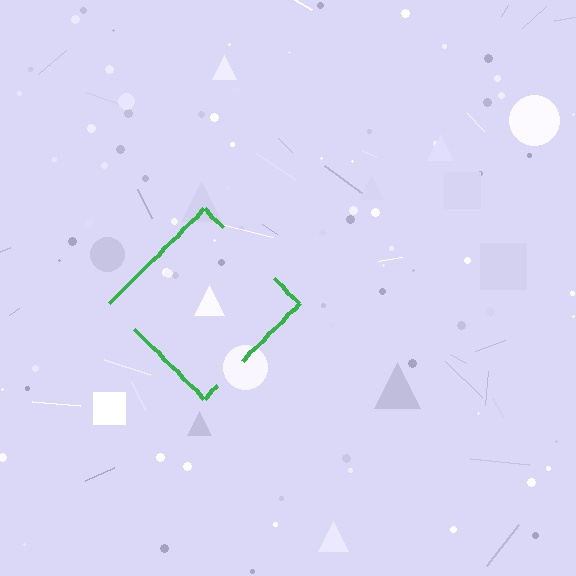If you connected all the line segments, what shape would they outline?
They would outline a diamond.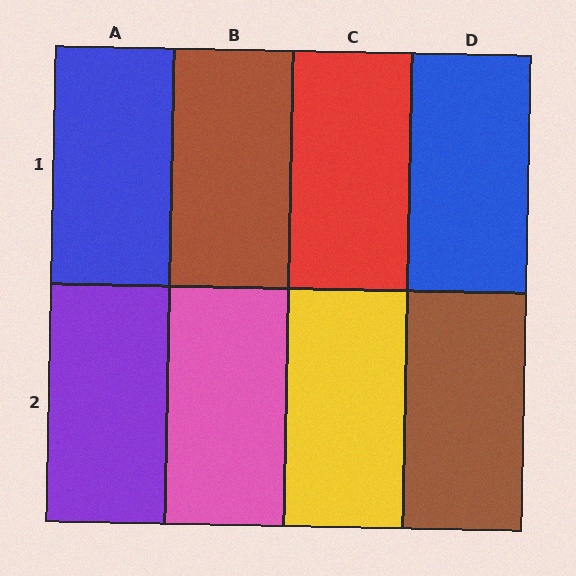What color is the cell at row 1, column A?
Blue.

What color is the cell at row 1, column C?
Red.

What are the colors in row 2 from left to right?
Purple, pink, yellow, brown.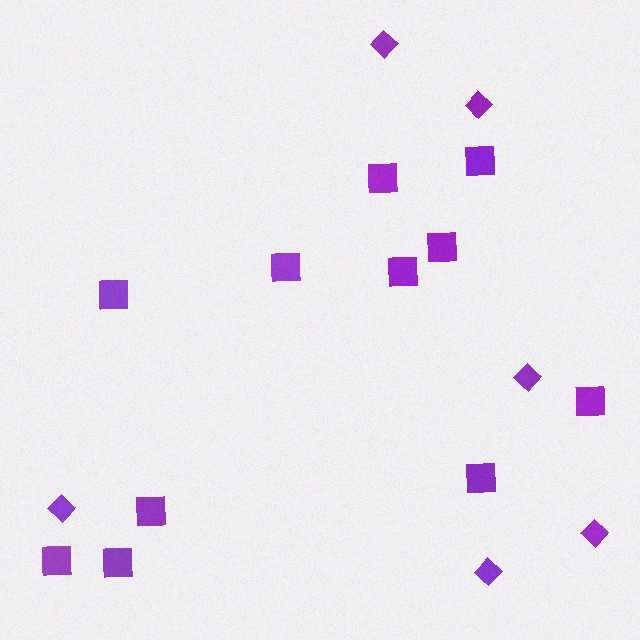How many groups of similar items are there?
There are 2 groups: one group of diamonds (6) and one group of squares (11).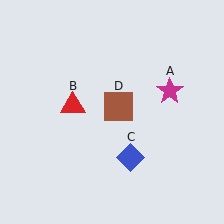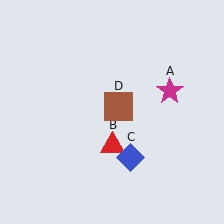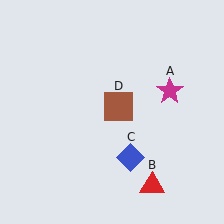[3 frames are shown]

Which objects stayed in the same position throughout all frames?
Magenta star (object A) and blue diamond (object C) and brown square (object D) remained stationary.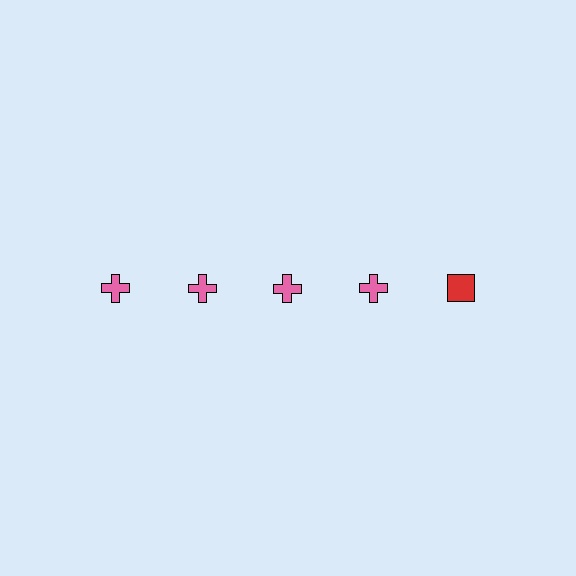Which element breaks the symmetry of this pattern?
The red square in the top row, rightmost column breaks the symmetry. All other shapes are pink crosses.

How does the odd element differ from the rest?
It differs in both color (red instead of pink) and shape (square instead of cross).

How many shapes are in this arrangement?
There are 5 shapes arranged in a grid pattern.